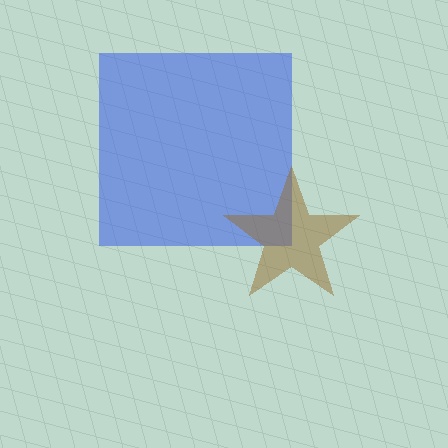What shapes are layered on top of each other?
The layered shapes are: a blue square, a brown star.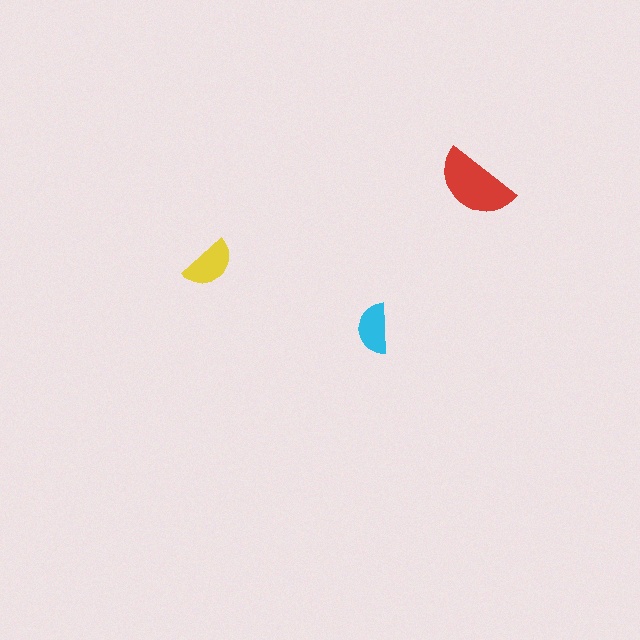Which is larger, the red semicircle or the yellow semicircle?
The red one.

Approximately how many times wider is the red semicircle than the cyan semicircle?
About 1.5 times wider.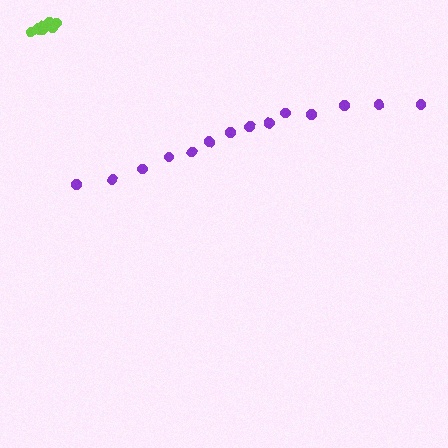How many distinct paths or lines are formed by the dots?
There are 2 distinct paths.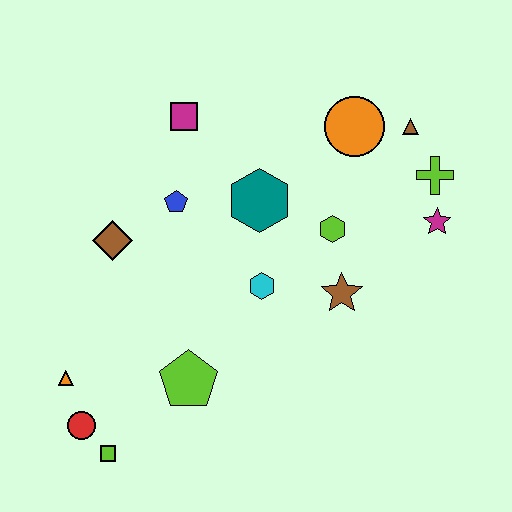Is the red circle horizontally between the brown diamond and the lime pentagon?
No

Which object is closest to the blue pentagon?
The brown diamond is closest to the blue pentagon.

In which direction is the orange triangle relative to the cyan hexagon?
The orange triangle is to the left of the cyan hexagon.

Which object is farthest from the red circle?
The brown triangle is farthest from the red circle.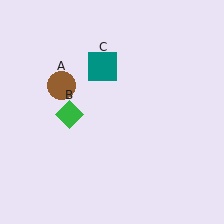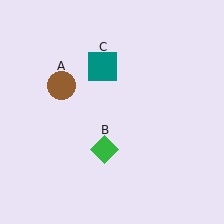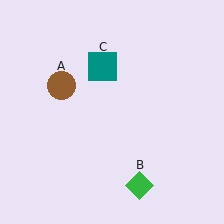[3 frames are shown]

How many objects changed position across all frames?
1 object changed position: green diamond (object B).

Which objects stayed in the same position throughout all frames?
Brown circle (object A) and teal square (object C) remained stationary.